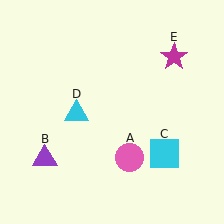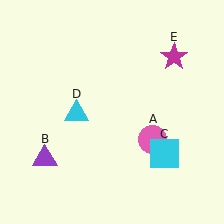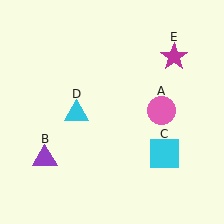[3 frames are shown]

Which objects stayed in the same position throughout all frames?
Purple triangle (object B) and cyan square (object C) and cyan triangle (object D) and magenta star (object E) remained stationary.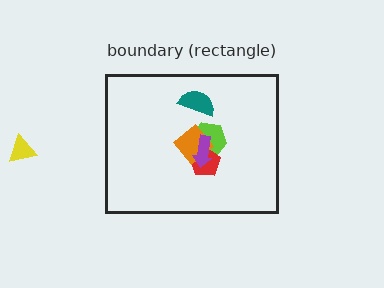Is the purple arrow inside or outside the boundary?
Inside.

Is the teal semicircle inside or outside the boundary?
Inside.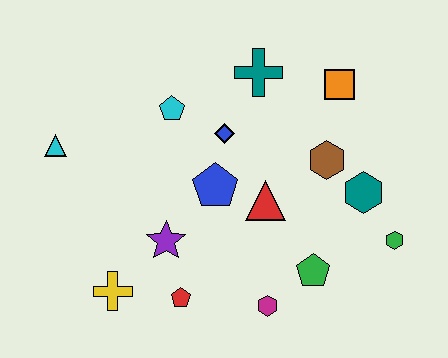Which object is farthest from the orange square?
The yellow cross is farthest from the orange square.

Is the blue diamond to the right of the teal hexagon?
No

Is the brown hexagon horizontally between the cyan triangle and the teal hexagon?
Yes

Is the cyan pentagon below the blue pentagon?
No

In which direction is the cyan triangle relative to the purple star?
The cyan triangle is to the left of the purple star.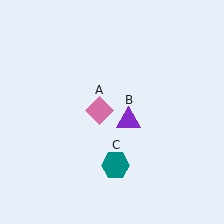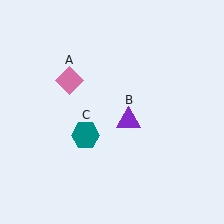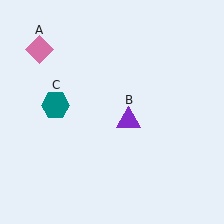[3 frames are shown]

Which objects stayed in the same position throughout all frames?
Purple triangle (object B) remained stationary.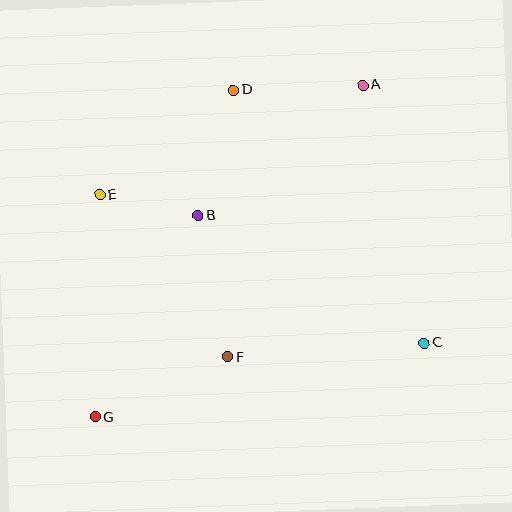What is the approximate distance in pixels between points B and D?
The distance between B and D is approximately 131 pixels.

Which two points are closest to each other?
Points B and E are closest to each other.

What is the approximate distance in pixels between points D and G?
The distance between D and G is approximately 355 pixels.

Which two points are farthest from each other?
Points A and G are farthest from each other.